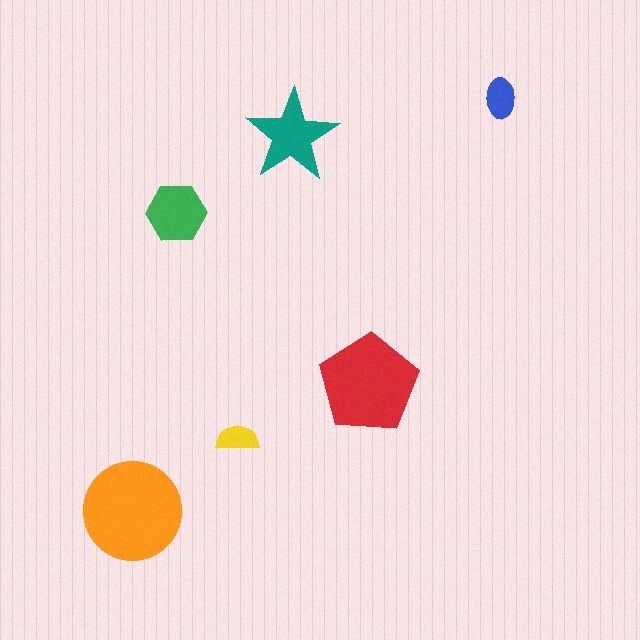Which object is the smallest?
The yellow semicircle.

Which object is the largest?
The orange circle.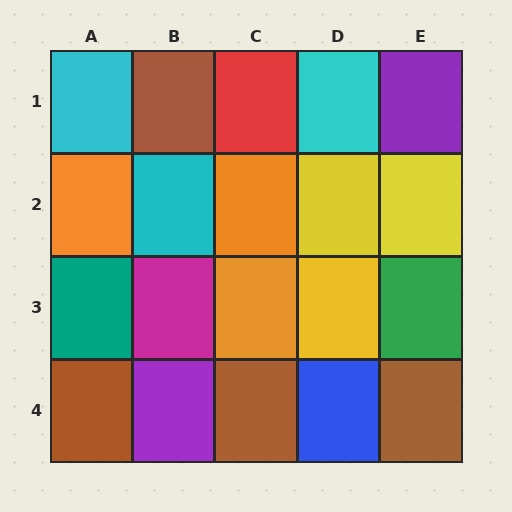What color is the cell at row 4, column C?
Brown.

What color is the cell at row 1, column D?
Cyan.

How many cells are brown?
4 cells are brown.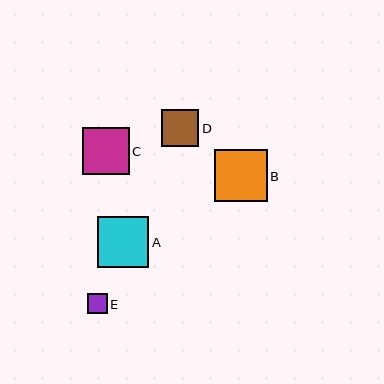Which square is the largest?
Square B is the largest with a size of approximately 53 pixels.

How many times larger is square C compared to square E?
Square C is approximately 2.4 times the size of square E.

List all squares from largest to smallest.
From largest to smallest: B, A, C, D, E.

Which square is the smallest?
Square E is the smallest with a size of approximately 20 pixels.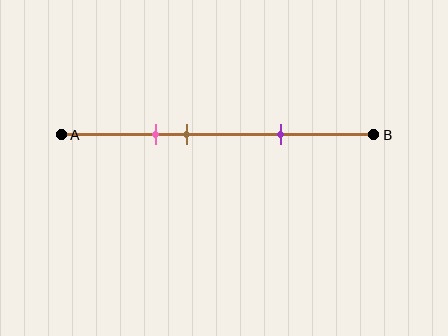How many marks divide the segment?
There are 3 marks dividing the segment.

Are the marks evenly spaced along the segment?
No, the marks are not evenly spaced.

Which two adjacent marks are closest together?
The pink and brown marks are the closest adjacent pair.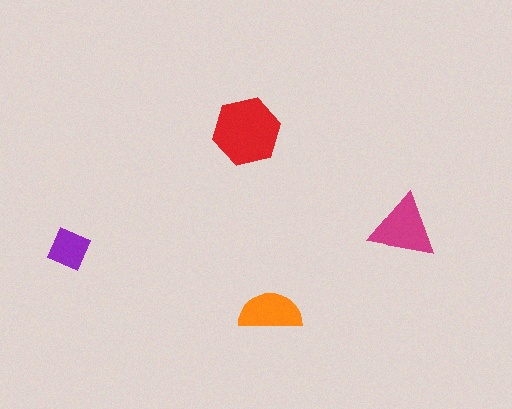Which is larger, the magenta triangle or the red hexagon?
The red hexagon.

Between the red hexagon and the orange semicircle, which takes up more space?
The red hexagon.